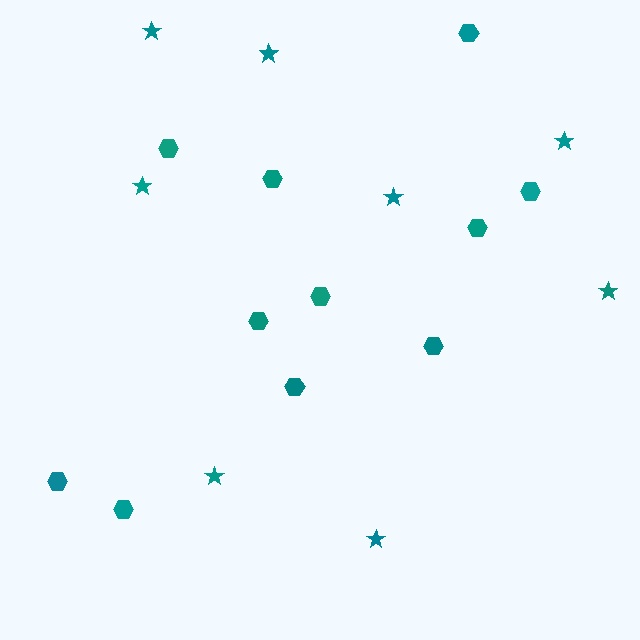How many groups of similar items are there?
There are 2 groups: one group of hexagons (11) and one group of stars (8).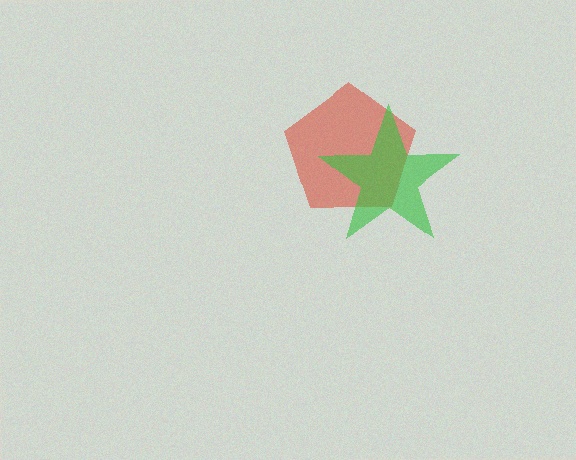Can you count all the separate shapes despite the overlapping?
Yes, there are 2 separate shapes.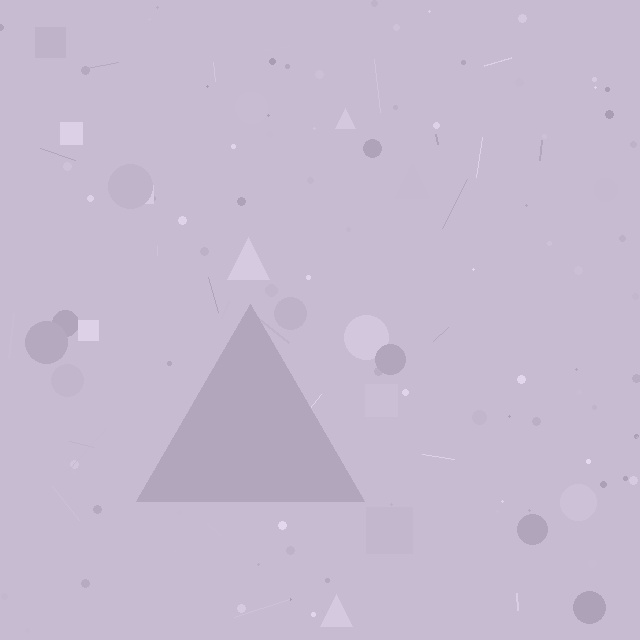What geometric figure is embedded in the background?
A triangle is embedded in the background.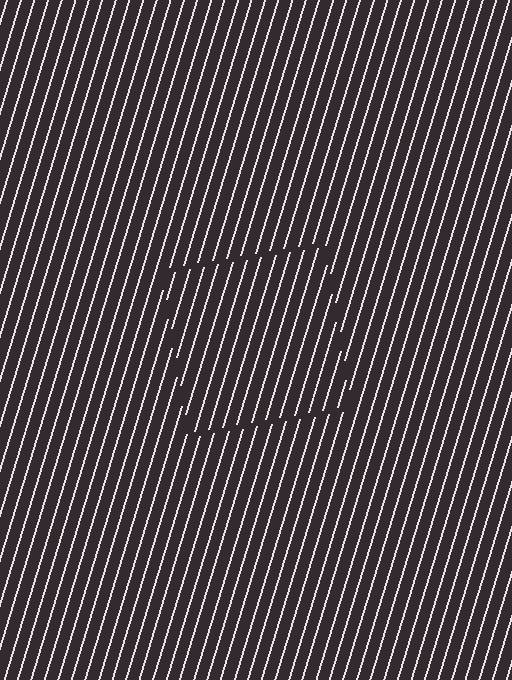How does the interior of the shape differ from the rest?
The interior of the shape contains the same grating, shifted by half a period — the contour is defined by the phase discontinuity where line-ends from the inner and outer gratings abut.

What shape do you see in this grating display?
An illusory square. The interior of the shape contains the same grating, shifted by half a period — the contour is defined by the phase discontinuity where line-ends from the inner and outer gratings abut.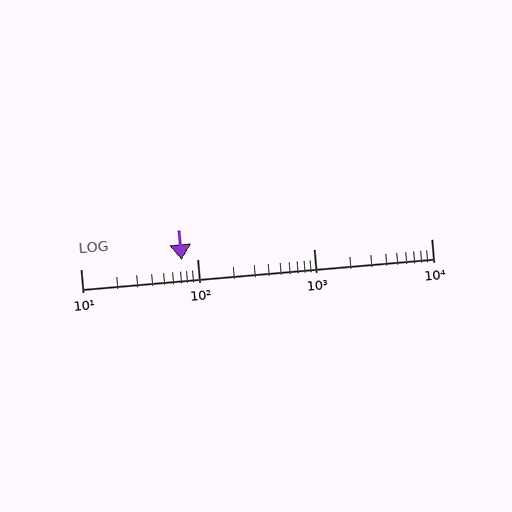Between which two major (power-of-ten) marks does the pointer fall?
The pointer is between 10 and 100.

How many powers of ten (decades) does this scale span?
The scale spans 3 decades, from 10 to 10000.